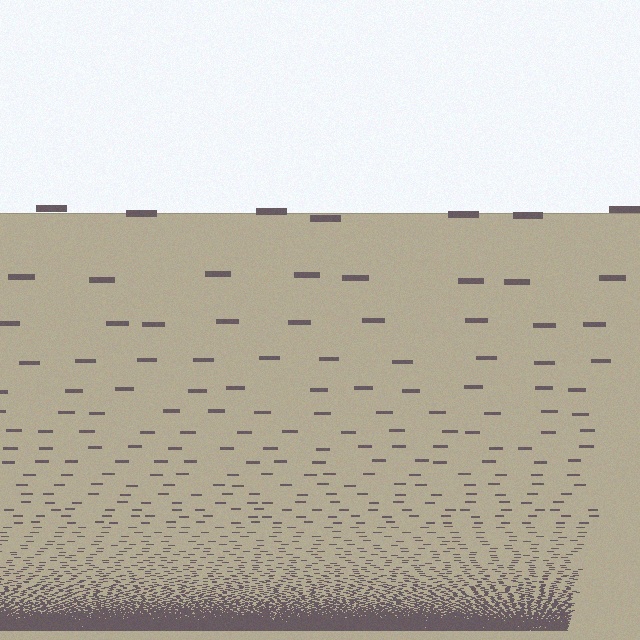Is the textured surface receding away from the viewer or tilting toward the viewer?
The surface appears to tilt toward the viewer. Texture elements get larger and sparser toward the top.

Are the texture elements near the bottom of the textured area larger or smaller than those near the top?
Smaller. The gradient is inverted — elements near the bottom are smaller and denser.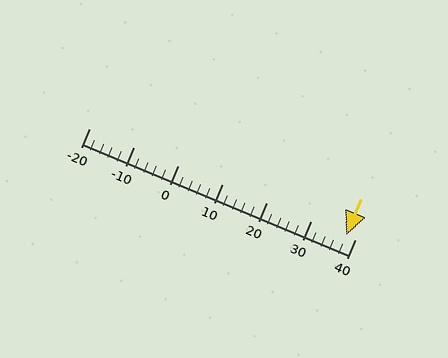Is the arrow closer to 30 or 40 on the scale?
The arrow is closer to 40.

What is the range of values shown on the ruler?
The ruler shows values from -20 to 40.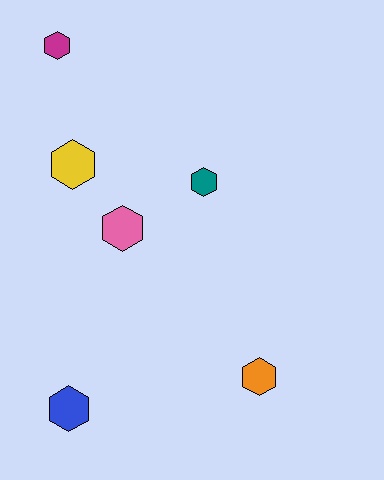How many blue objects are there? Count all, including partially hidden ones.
There is 1 blue object.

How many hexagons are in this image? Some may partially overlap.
There are 6 hexagons.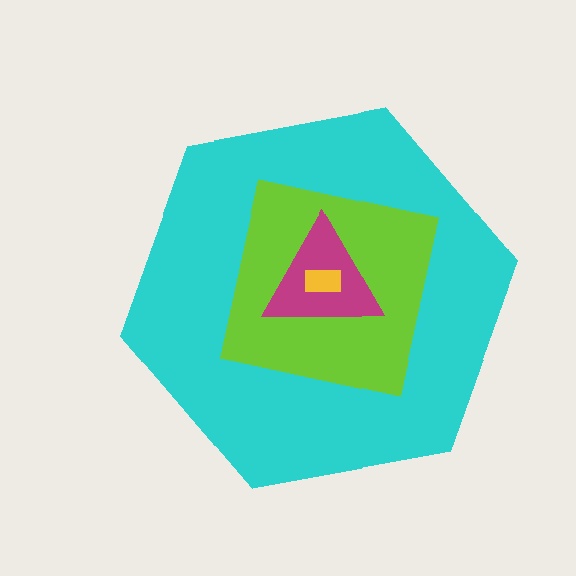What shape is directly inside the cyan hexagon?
The lime square.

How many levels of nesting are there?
4.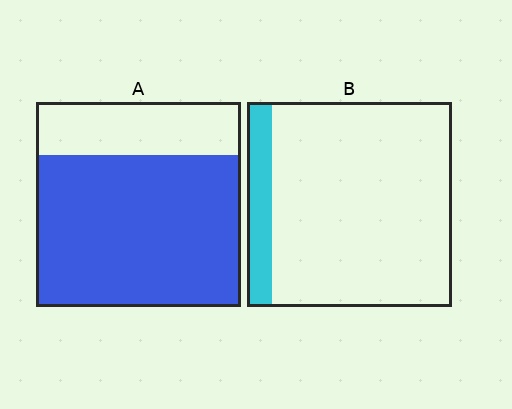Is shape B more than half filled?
No.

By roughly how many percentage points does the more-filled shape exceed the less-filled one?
By roughly 60 percentage points (A over B).